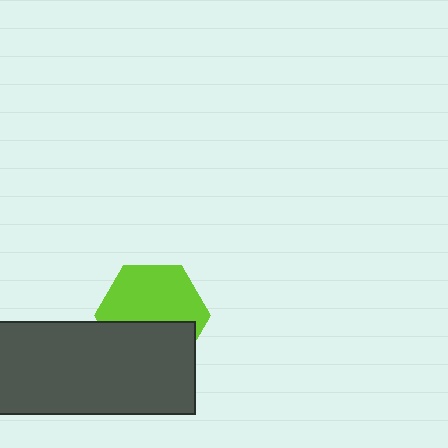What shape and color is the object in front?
The object in front is a dark gray rectangle.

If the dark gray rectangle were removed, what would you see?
You would see the complete lime hexagon.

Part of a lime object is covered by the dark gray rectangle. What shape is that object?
It is a hexagon.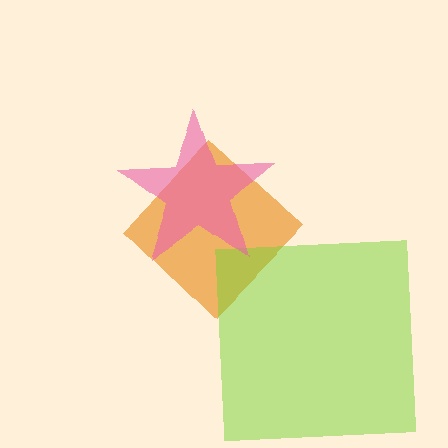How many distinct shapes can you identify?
There are 3 distinct shapes: an orange diamond, a lime square, a pink star.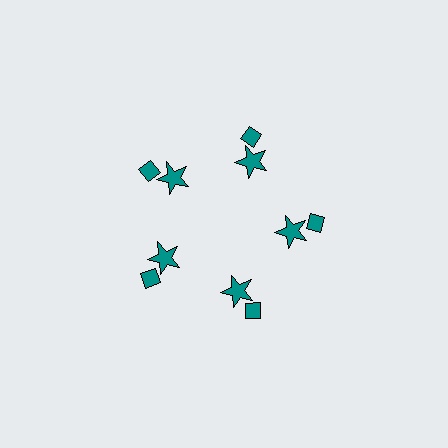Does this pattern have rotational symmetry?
Yes, this pattern has 5-fold rotational symmetry. It looks the same after rotating 72 degrees around the center.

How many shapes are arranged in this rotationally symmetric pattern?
There are 10 shapes, arranged in 5 groups of 2.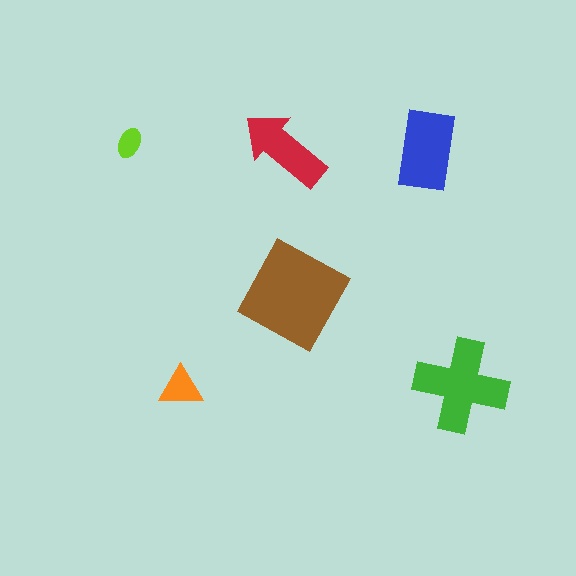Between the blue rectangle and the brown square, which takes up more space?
The brown square.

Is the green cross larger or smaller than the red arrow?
Larger.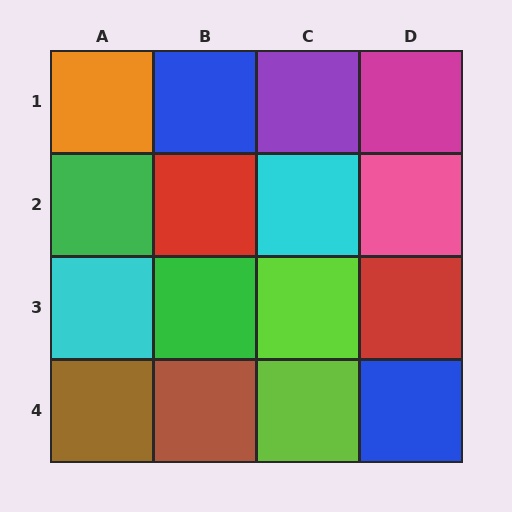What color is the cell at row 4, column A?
Brown.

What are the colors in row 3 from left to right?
Cyan, green, lime, red.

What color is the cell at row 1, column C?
Purple.